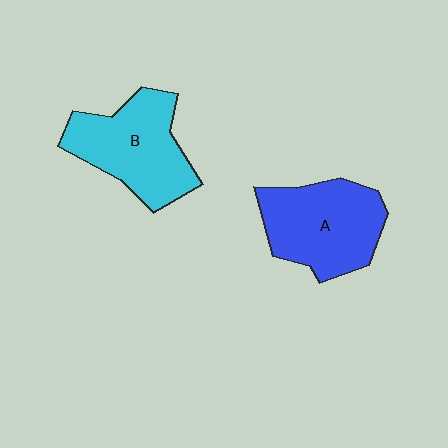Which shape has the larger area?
Shape A (blue).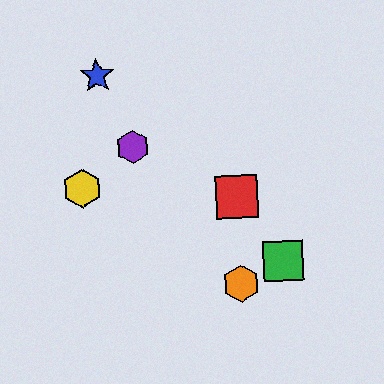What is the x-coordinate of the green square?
The green square is at x≈283.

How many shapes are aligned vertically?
2 shapes (the red square, the orange hexagon) are aligned vertically.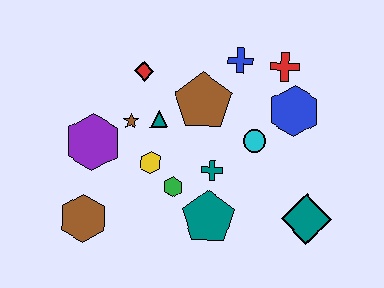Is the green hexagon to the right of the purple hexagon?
Yes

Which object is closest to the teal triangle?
The brown star is closest to the teal triangle.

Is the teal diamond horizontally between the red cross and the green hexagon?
No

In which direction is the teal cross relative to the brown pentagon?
The teal cross is below the brown pentagon.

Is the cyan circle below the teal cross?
No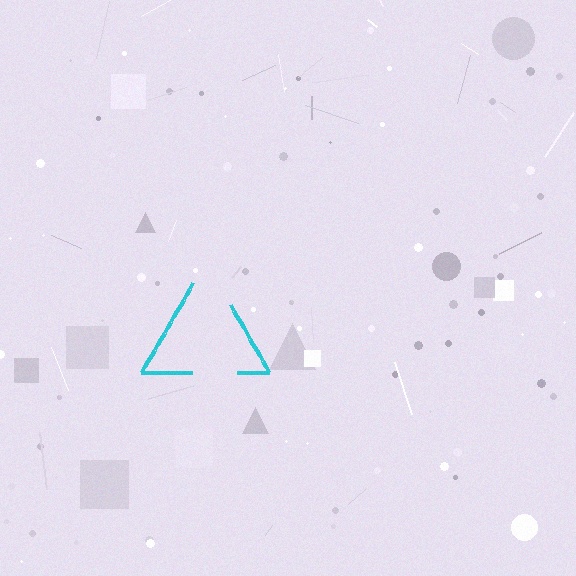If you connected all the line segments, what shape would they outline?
They would outline a triangle.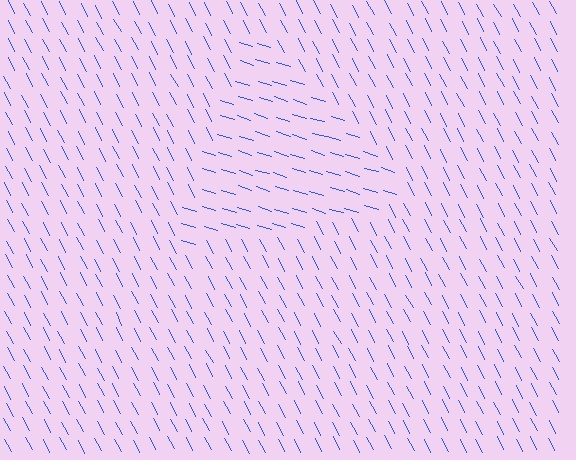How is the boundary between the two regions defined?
The boundary is defined purely by a change in line orientation (approximately 45 degrees difference). All lines are the same color and thickness.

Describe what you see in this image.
The image is filled with small blue line segments. A triangle region in the image has lines oriented differently from the surrounding lines, creating a visible texture boundary.